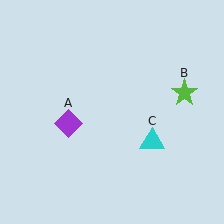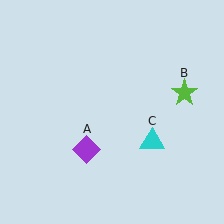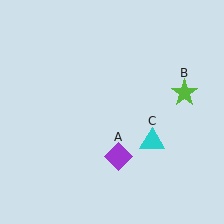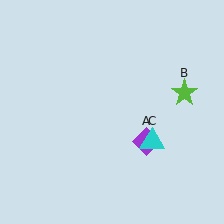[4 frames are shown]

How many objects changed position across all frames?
1 object changed position: purple diamond (object A).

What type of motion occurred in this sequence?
The purple diamond (object A) rotated counterclockwise around the center of the scene.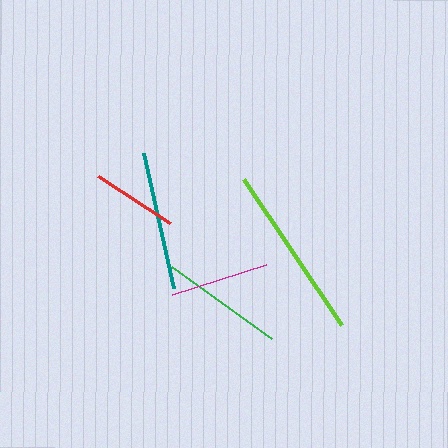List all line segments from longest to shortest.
From longest to shortest: lime, teal, green, magenta, red.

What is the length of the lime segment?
The lime segment is approximately 176 pixels long.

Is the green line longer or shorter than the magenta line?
The green line is longer than the magenta line.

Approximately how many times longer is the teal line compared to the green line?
The teal line is approximately 1.1 times the length of the green line.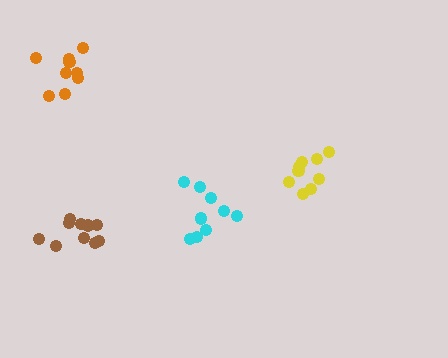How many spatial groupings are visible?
There are 4 spatial groupings.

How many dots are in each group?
Group 1: 10 dots, Group 2: 9 dots, Group 3: 9 dots, Group 4: 9 dots (37 total).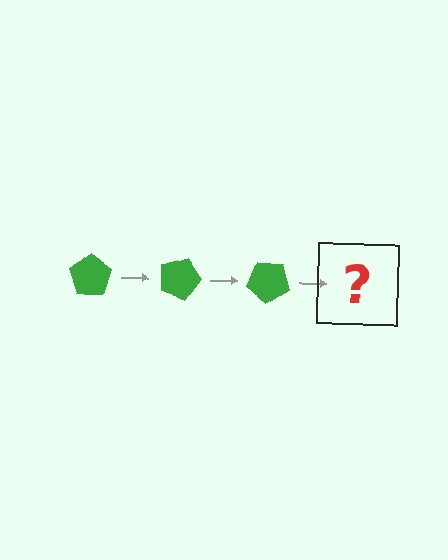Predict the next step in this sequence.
The next step is a green pentagon rotated 60 degrees.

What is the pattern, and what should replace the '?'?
The pattern is that the pentagon rotates 20 degrees each step. The '?' should be a green pentagon rotated 60 degrees.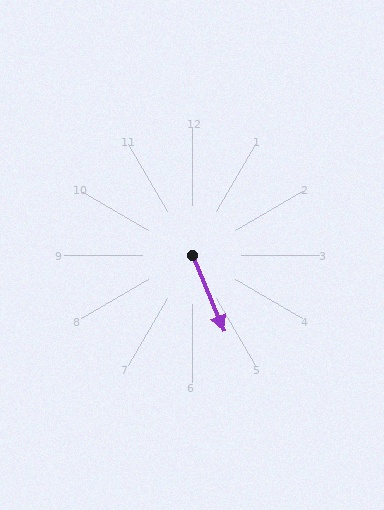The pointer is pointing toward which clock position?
Roughly 5 o'clock.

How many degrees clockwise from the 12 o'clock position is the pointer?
Approximately 157 degrees.